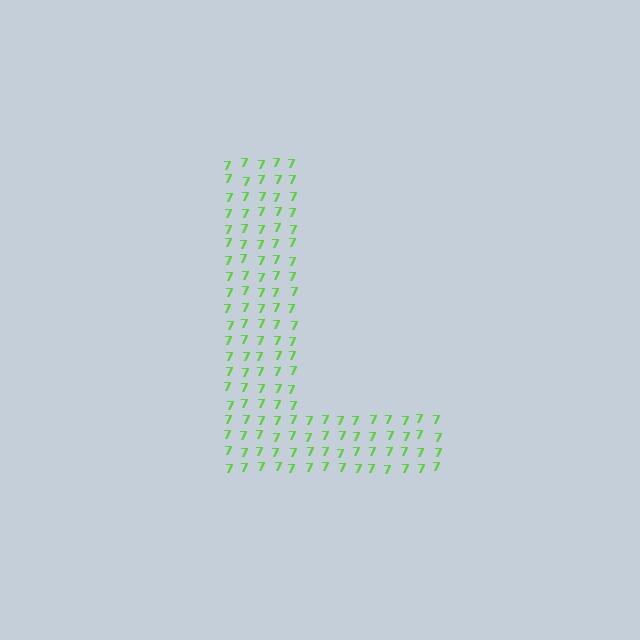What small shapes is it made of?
It is made of small digit 7's.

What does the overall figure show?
The overall figure shows the letter L.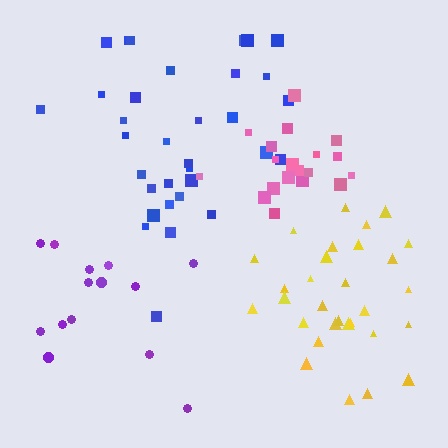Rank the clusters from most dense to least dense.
yellow, pink, blue, purple.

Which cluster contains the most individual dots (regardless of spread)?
Blue (34).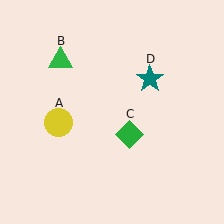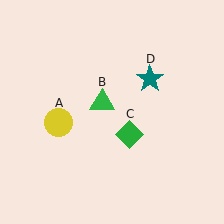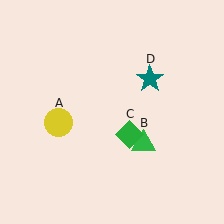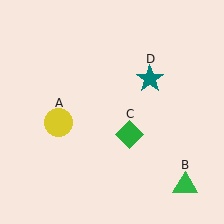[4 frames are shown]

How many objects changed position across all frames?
1 object changed position: green triangle (object B).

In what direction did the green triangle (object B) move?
The green triangle (object B) moved down and to the right.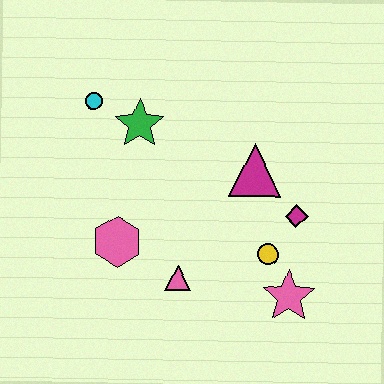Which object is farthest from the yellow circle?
The cyan circle is farthest from the yellow circle.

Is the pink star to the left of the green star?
No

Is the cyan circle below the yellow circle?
No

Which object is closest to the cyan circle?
The green star is closest to the cyan circle.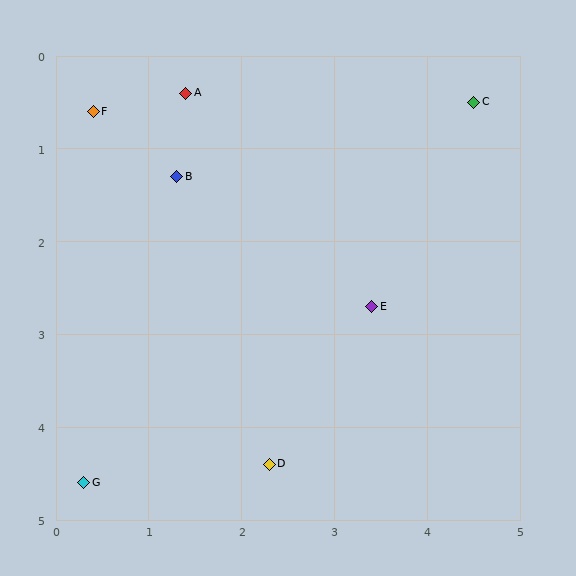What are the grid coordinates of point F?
Point F is at approximately (0.4, 0.6).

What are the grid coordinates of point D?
Point D is at approximately (2.3, 4.4).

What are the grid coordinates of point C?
Point C is at approximately (4.5, 0.5).